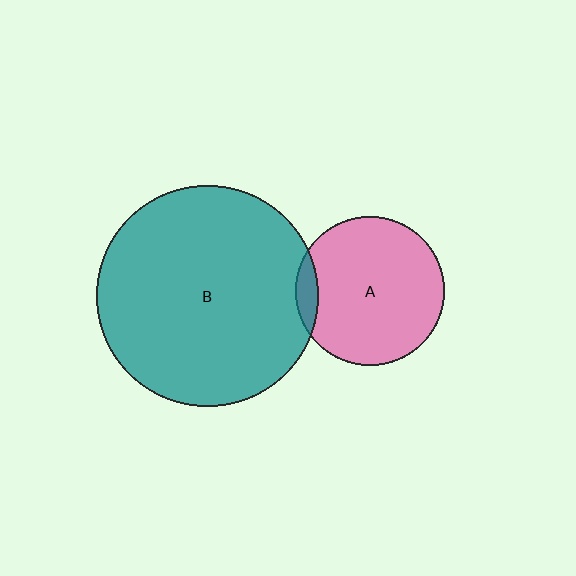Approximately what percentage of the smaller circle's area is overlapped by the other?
Approximately 5%.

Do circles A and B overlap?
Yes.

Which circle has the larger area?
Circle B (teal).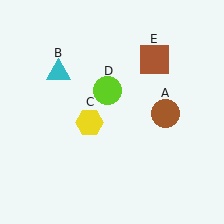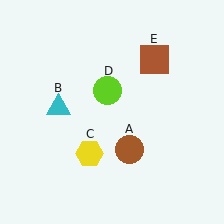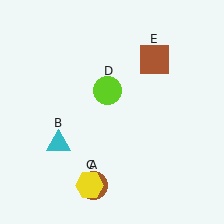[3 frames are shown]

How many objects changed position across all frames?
3 objects changed position: brown circle (object A), cyan triangle (object B), yellow hexagon (object C).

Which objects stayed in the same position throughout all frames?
Lime circle (object D) and brown square (object E) remained stationary.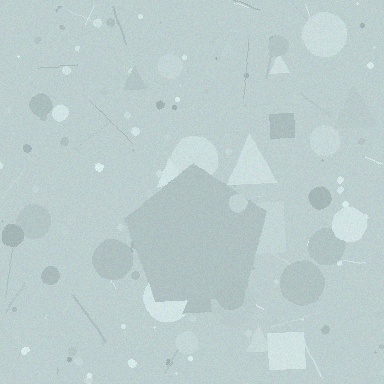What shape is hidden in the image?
A pentagon is hidden in the image.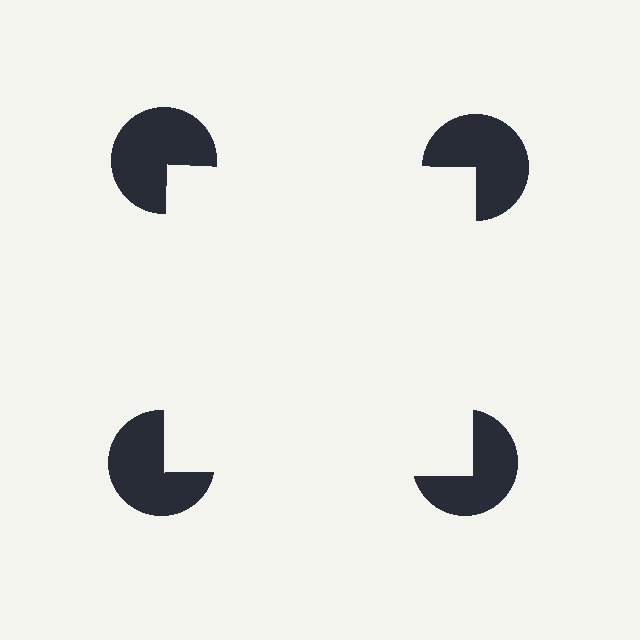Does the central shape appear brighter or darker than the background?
It typically appears slightly brighter than the background, even though no actual brightness change is drawn.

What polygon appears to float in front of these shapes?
An illusory square — its edges are inferred from the aligned wedge cuts in the pac-man discs, not physically drawn.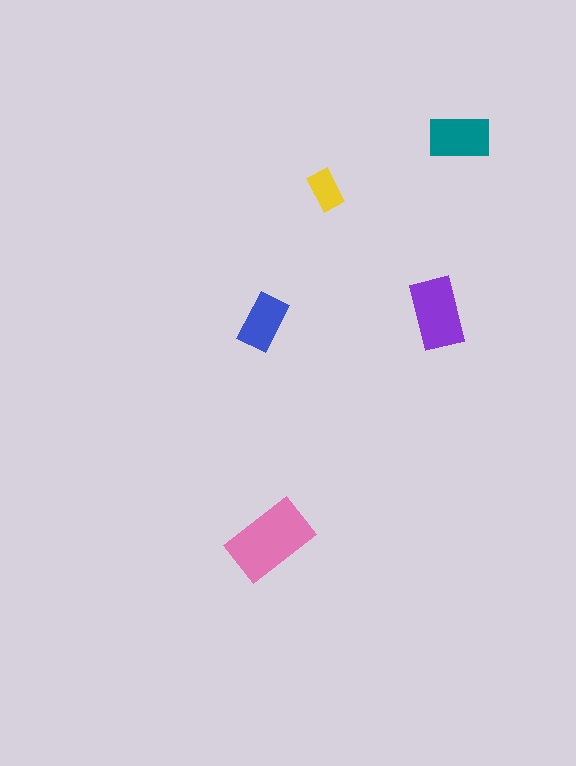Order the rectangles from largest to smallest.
the pink one, the purple one, the teal one, the blue one, the yellow one.